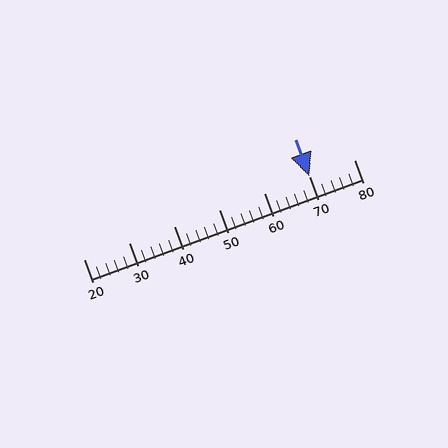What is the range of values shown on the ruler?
The ruler shows values from 20 to 80.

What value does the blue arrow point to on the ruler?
The blue arrow points to approximately 70.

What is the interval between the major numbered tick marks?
The major tick marks are spaced 10 units apart.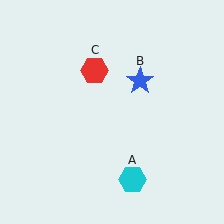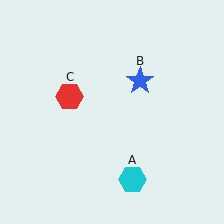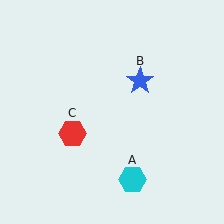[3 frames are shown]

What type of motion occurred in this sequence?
The red hexagon (object C) rotated counterclockwise around the center of the scene.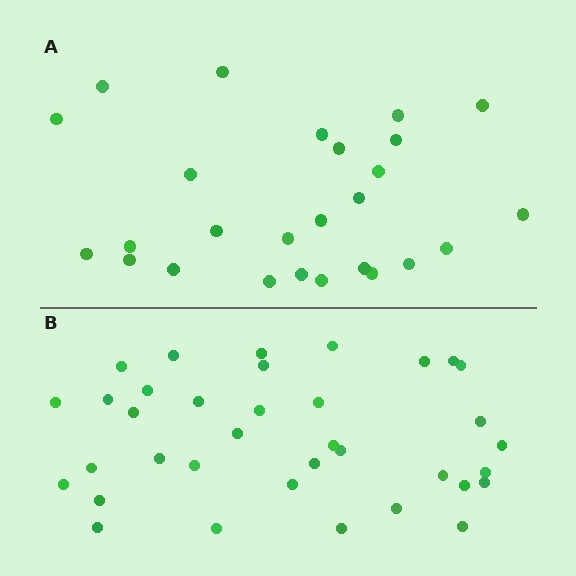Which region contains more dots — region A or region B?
Region B (the bottom region) has more dots.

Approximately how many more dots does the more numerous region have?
Region B has roughly 10 or so more dots than region A.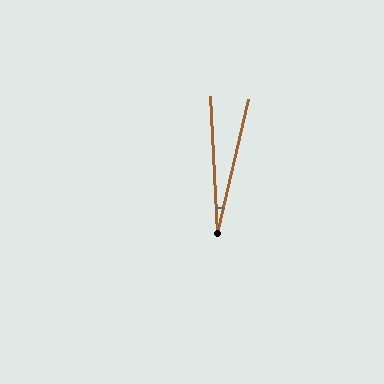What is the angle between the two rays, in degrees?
Approximately 16 degrees.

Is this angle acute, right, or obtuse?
It is acute.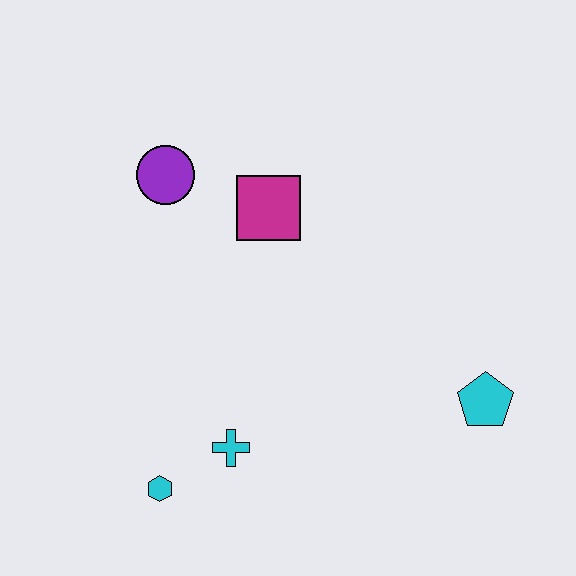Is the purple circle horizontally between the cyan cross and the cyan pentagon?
No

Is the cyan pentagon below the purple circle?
Yes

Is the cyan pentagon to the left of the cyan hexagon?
No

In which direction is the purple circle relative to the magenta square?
The purple circle is to the left of the magenta square.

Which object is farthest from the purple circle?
The cyan pentagon is farthest from the purple circle.